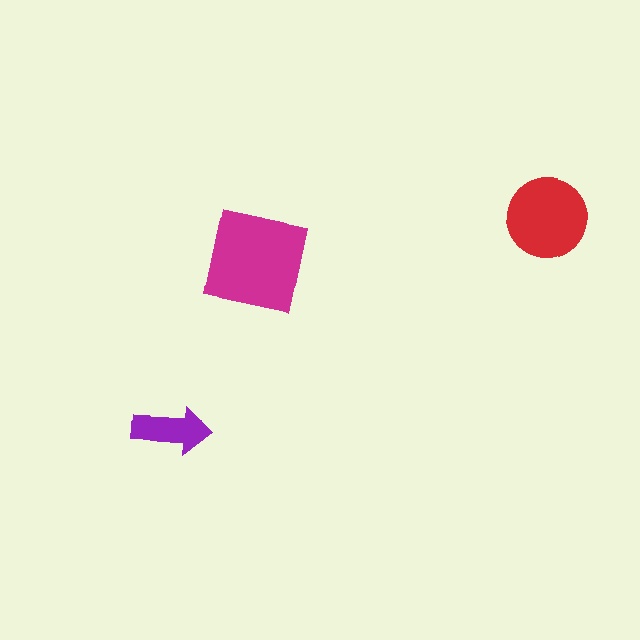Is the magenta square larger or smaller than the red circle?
Larger.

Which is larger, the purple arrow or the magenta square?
The magenta square.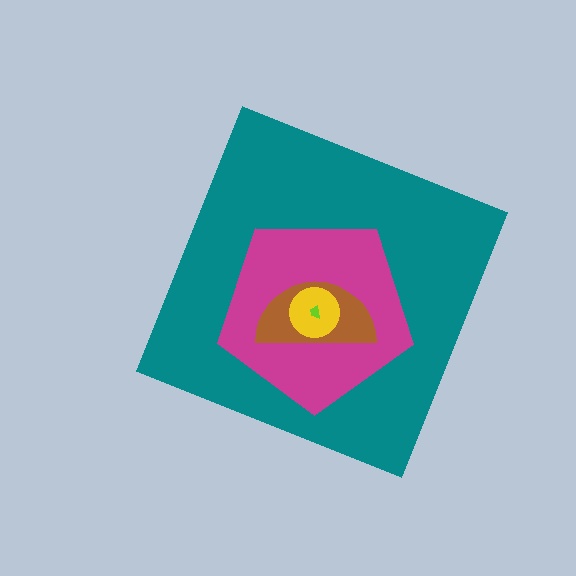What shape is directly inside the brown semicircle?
The yellow circle.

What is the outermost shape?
The teal diamond.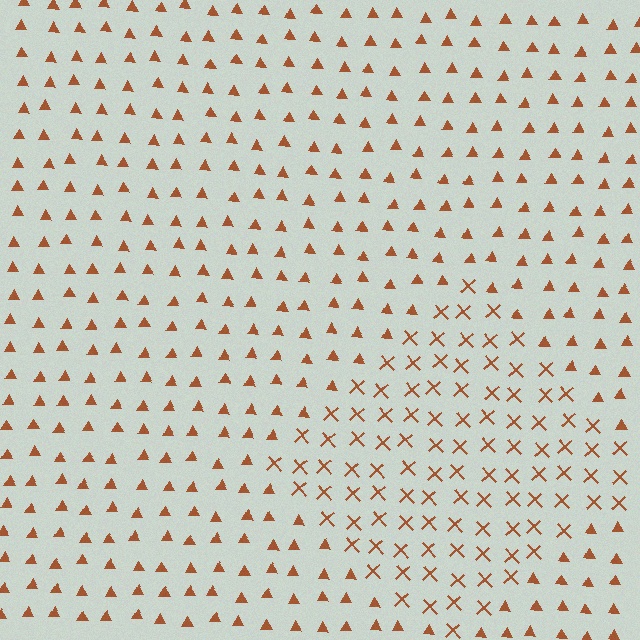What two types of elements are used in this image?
The image uses X marks inside the diamond region and triangles outside it.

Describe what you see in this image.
The image is filled with small brown elements arranged in a uniform grid. A diamond-shaped region contains X marks, while the surrounding area contains triangles. The boundary is defined purely by the change in element shape.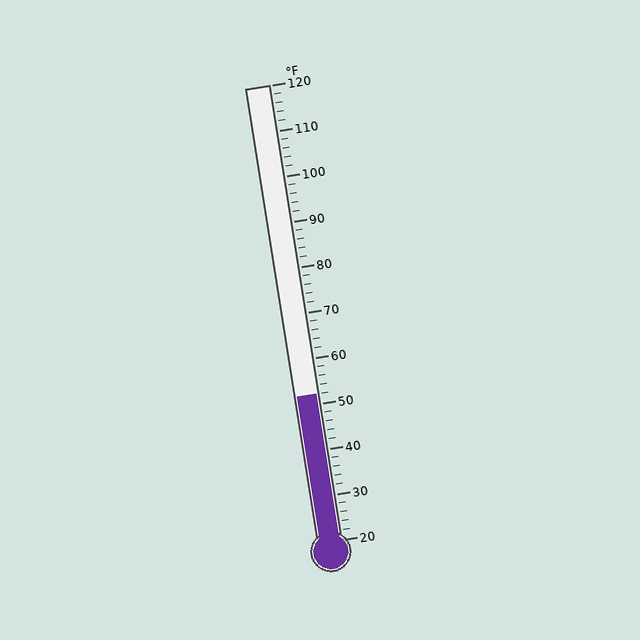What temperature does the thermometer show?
The thermometer shows approximately 52°F.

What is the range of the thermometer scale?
The thermometer scale ranges from 20°F to 120°F.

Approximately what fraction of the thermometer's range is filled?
The thermometer is filled to approximately 30% of its range.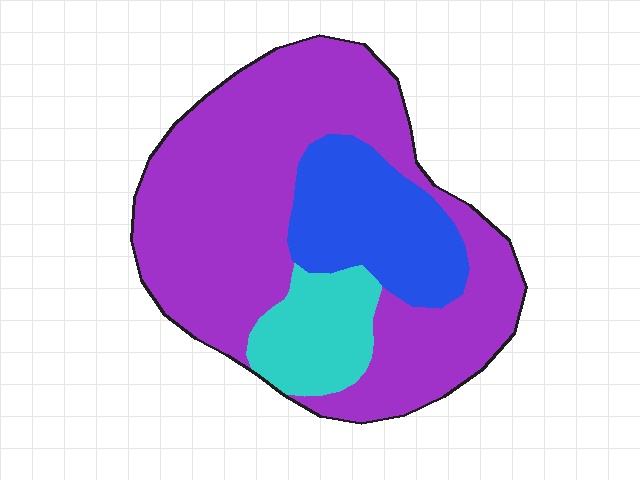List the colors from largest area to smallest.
From largest to smallest: purple, blue, cyan.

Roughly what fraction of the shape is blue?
Blue covers 20% of the shape.